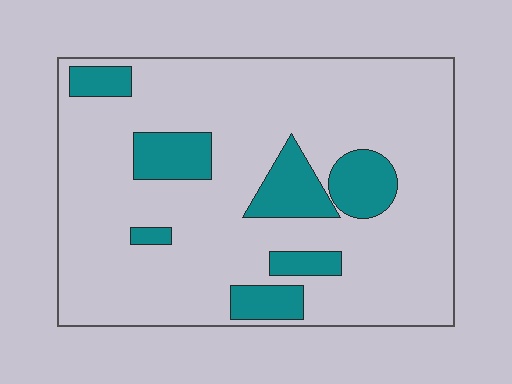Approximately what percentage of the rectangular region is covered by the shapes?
Approximately 20%.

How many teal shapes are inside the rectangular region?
7.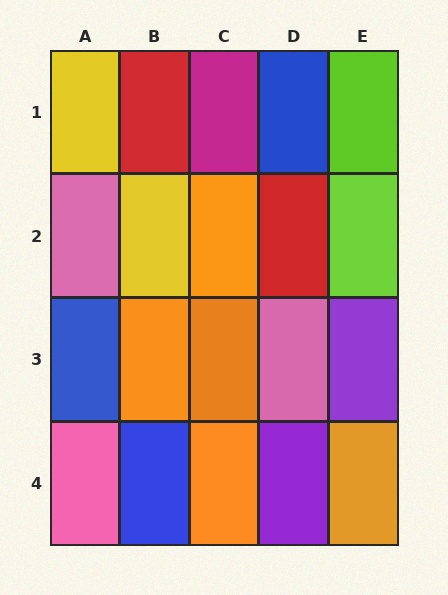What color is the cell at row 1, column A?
Yellow.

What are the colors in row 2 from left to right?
Pink, yellow, orange, red, lime.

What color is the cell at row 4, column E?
Orange.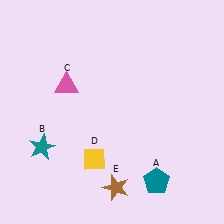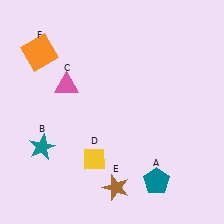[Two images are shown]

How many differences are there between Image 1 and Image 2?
There is 1 difference between the two images.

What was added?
An orange square (F) was added in Image 2.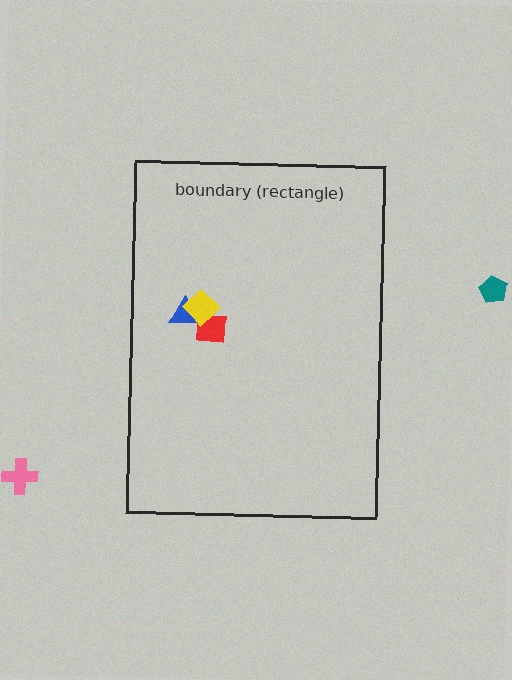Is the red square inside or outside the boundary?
Inside.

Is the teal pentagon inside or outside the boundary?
Outside.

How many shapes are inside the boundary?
3 inside, 2 outside.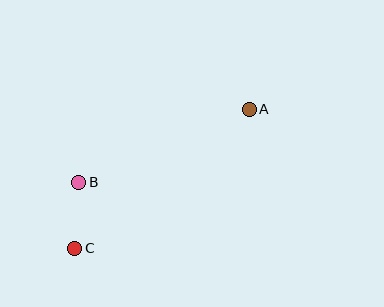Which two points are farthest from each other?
Points A and C are farthest from each other.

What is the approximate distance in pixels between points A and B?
The distance between A and B is approximately 185 pixels.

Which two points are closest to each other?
Points B and C are closest to each other.